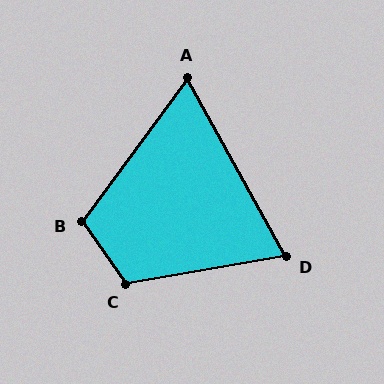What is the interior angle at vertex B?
Approximately 109 degrees (obtuse).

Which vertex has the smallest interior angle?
A, at approximately 66 degrees.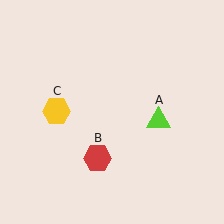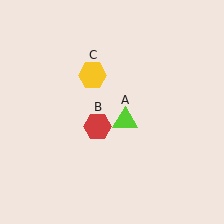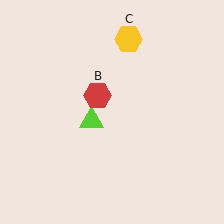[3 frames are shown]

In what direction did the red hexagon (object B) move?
The red hexagon (object B) moved up.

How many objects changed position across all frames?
3 objects changed position: lime triangle (object A), red hexagon (object B), yellow hexagon (object C).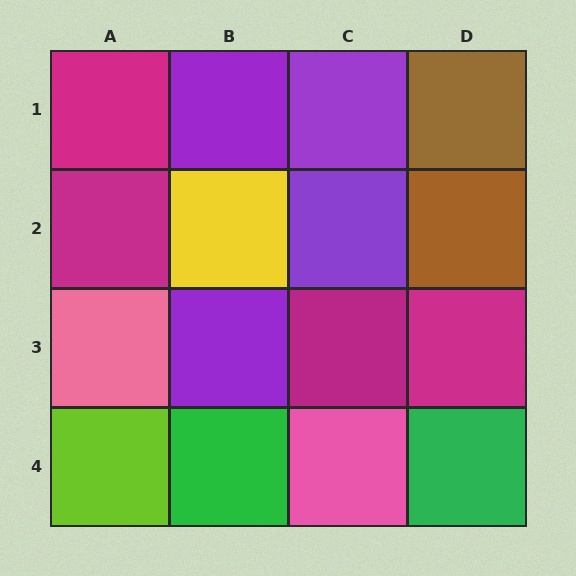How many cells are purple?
4 cells are purple.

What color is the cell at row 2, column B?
Yellow.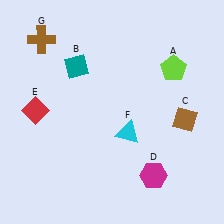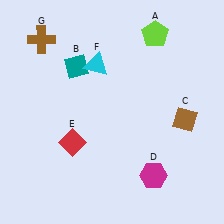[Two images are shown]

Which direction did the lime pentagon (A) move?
The lime pentagon (A) moved up.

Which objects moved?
The objects that moved are: the lime pentagon (A), the red diamond (E), the cyan triangle (F).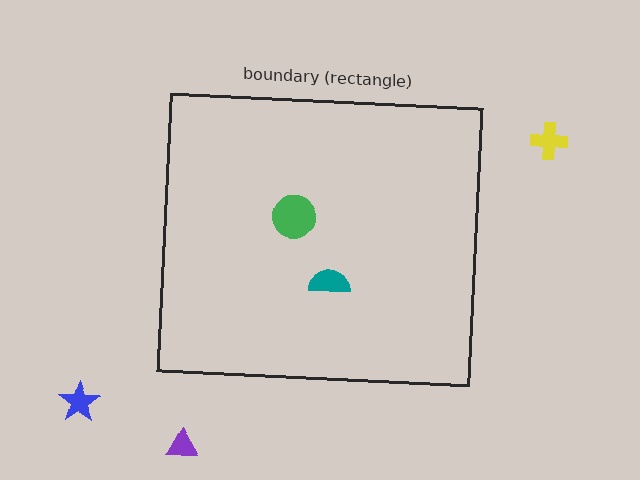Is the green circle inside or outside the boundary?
Inside.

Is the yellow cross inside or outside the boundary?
Outside.